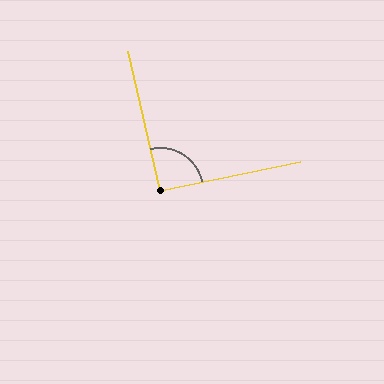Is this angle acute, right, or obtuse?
It is approximately a right angle.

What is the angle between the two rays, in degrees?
Approximately 91 degrees.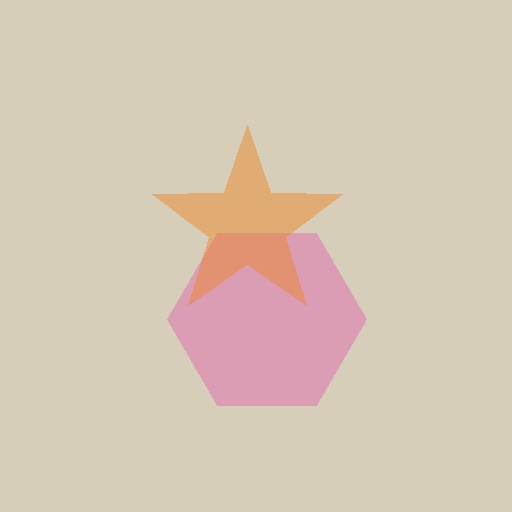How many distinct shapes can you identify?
There are 2 distinct shapes: a pink hexagon, an orange star.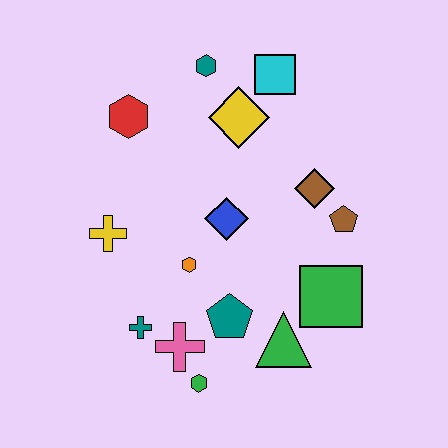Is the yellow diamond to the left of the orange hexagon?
No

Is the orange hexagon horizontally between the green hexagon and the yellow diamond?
No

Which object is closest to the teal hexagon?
The yellow diamond is closest to the teal hexagon.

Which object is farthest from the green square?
The red hexagon is farthest from the green square.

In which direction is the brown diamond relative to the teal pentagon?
The brown diamond is above the teal pentagon.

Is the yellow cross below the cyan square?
Yes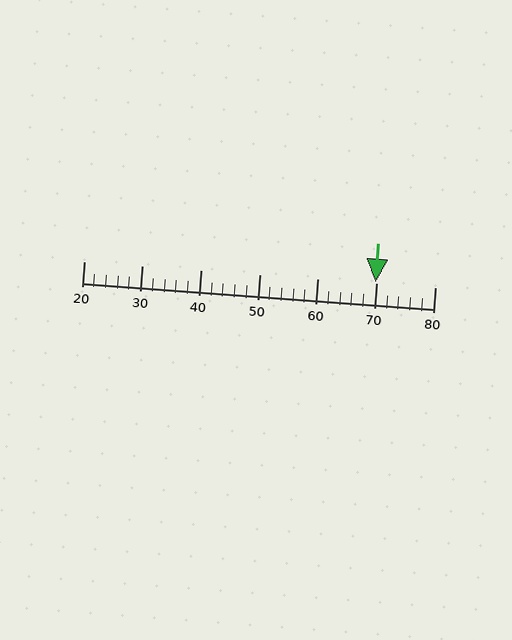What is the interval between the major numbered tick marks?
The major tick marks are spaced 10 units apart.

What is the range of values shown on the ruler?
The ruler shows values from 20 to 80.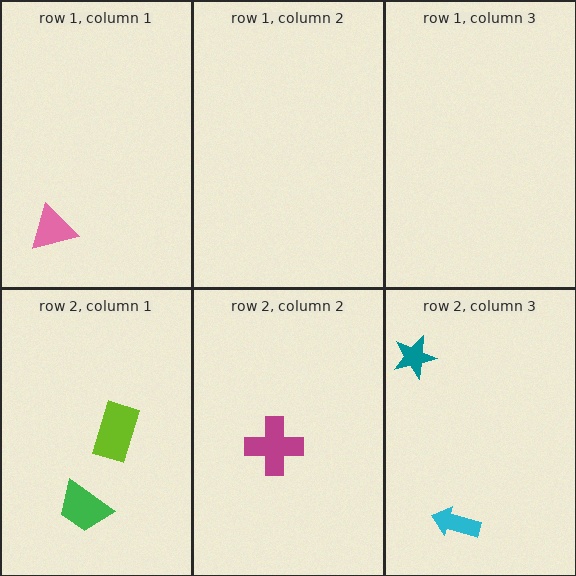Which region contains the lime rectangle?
The row 2, column 1 region.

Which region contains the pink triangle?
The row 1, column 1 region.